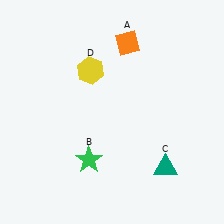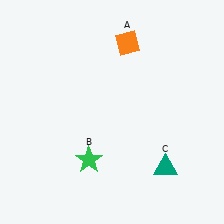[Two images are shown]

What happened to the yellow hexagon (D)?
The yellow hexagon (D) was removed in Image 2. It was in the top-left area of Image 1.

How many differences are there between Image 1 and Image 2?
There is 1 difference between the two images.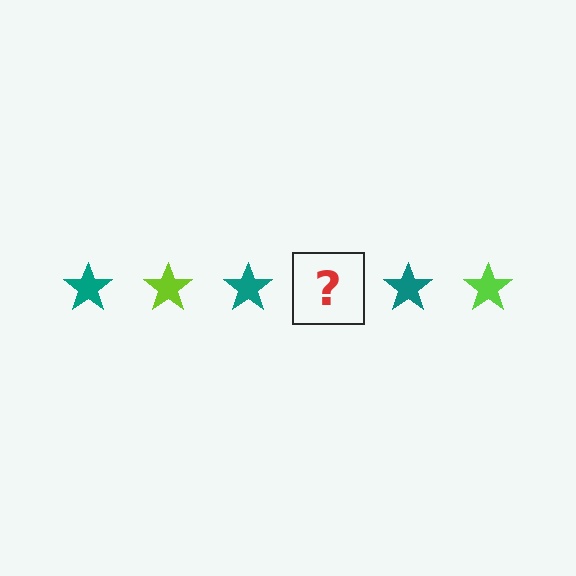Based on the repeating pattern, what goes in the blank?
The blank should be a lime star.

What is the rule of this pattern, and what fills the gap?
The rule is that the pattern cycles through teal, lime stars. The gap should be filled with a lime star.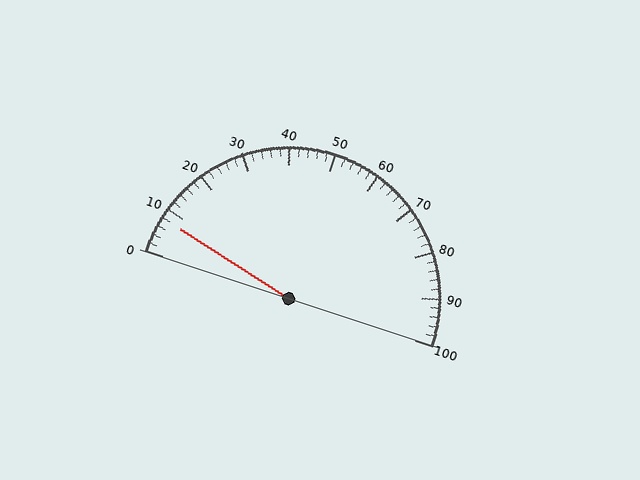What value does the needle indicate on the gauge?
The needle indicates approximately 8.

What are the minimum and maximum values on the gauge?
The gauge ranges from 0 to 100.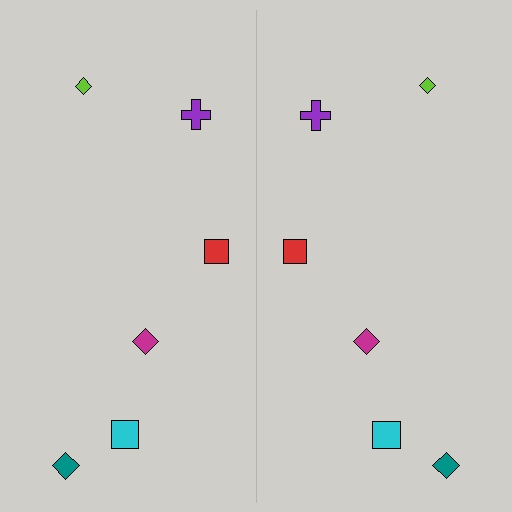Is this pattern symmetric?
Yes, this pattern has bilateral (reflection) symmetry.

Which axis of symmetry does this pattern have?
The pattern has a vertical axis of symmetry running through the center of the image.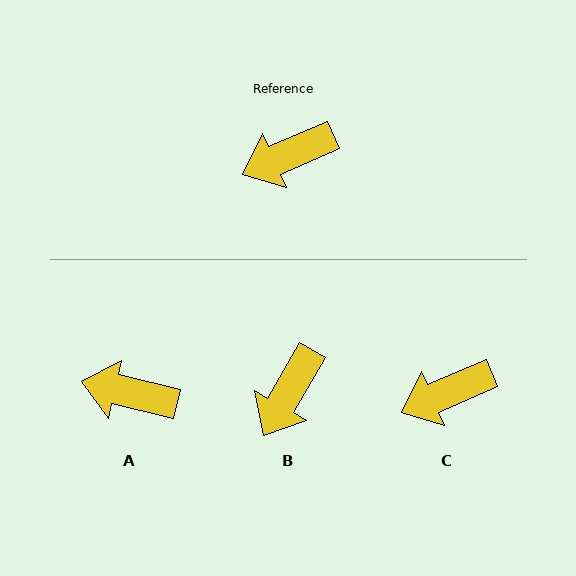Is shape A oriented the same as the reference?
No, it is off by about 37 degrees.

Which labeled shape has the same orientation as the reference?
C.